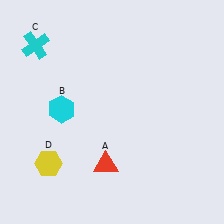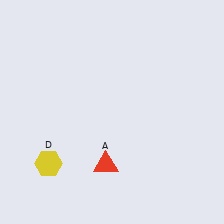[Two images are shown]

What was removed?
The cyan hexagon (B), the cyan cross (C) were removed in Image 2.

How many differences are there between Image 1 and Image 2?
There are 2 differences between the two images.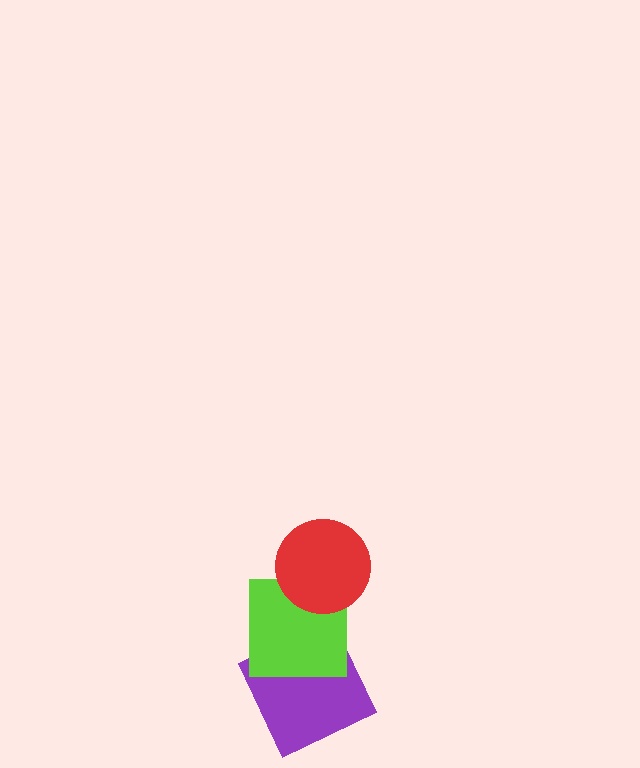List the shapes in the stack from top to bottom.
From top to bottom: the red circle, the lime square, the purple square.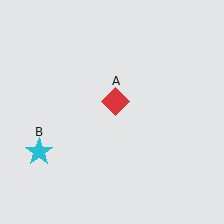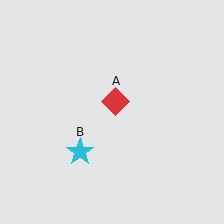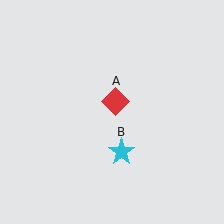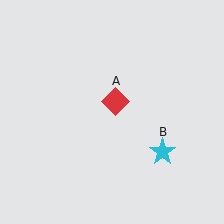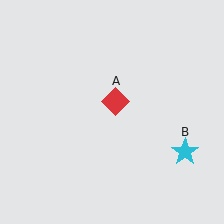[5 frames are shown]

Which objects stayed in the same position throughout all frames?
Red diamond (object A) remained stationary.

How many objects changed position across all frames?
1 object changed position: cyan star (object B).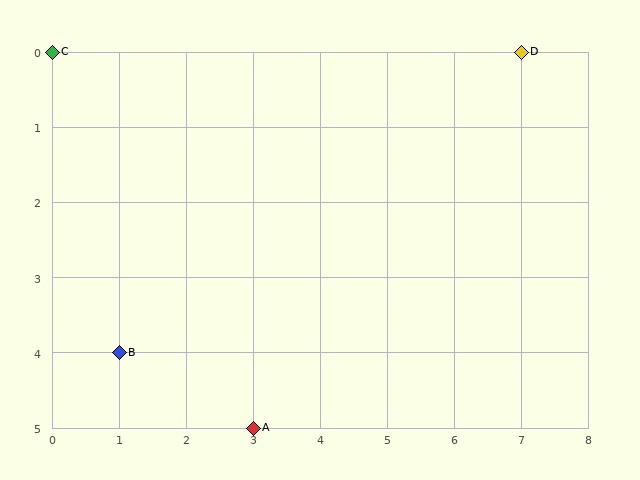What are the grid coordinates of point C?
Point C is at grid coordinates (0, 0).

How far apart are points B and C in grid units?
Points B and C are 1 column and 4 rows apart (about 4.1 grid units diagonally).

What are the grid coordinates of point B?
Point B is at grid coordinates (1, 4).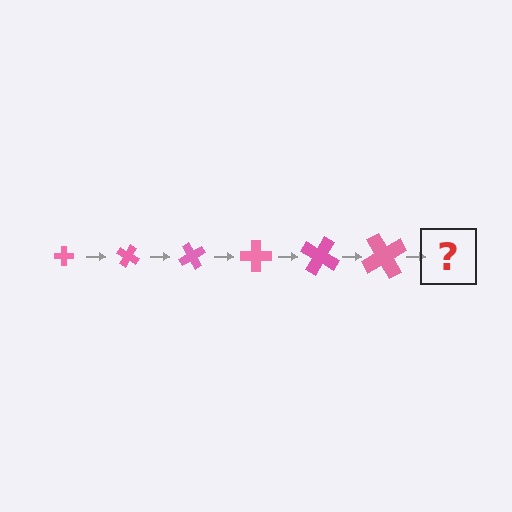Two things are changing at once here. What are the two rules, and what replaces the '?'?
The two rules are that the cross grows larger each step and it rotates 30 degrees each step. The '?' should be a cross, larger than the previous one and rotated 180 degrees from the start.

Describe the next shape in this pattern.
It should be a cross, larger than the previous one and rotated 180 degrees from the start.